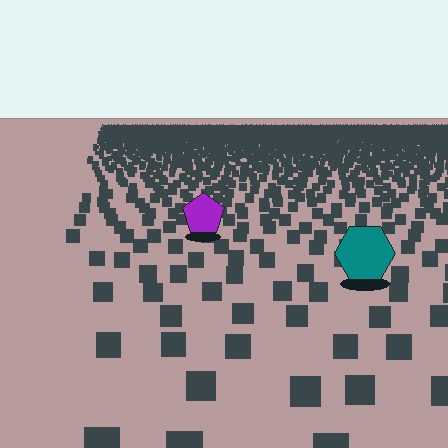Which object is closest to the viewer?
The teal hexagon is closest. The texture marks near it are larger and more spread out.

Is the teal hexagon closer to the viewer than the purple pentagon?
Yes. The teal hexagon is closer — you can tell from the texture gradient: the ground texture is coarser near it.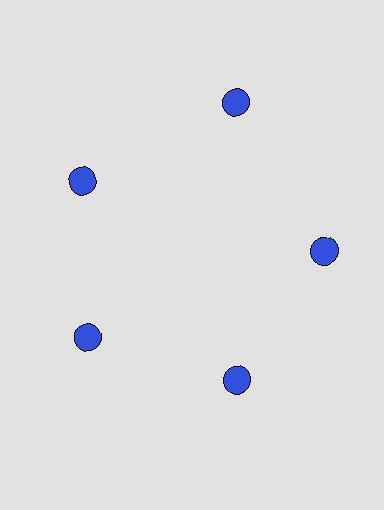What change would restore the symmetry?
The symmetry would be restored by moving it inward, back onto the ring so that all 5 circles sit at equal angles and equal distance from the center.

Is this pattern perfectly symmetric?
No. The 5 blue circles are arranged in a ring, but one element near the 1 o'clock position is pushed outward from the center, breaking the 5-fold rotational symmetry.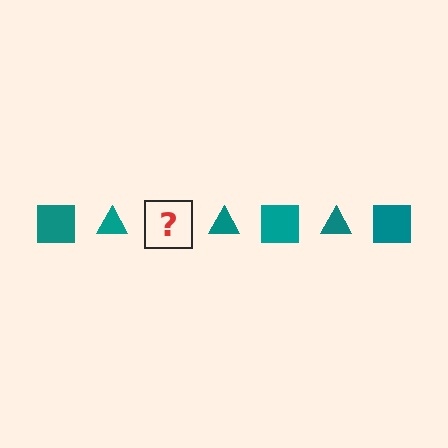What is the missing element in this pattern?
The missing element is a teal square.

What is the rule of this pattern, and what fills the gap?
The rule is that the pattern cycles through square, triangle shapes in teal. The gap should be filled with a teal square.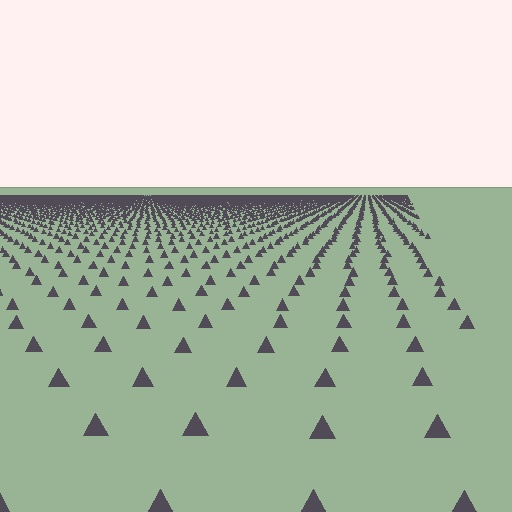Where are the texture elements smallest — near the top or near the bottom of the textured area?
Near the top.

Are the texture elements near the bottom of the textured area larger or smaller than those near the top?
Larger. Near the bottom, elements are closer to the viewer and appear at a bigger on-screen size.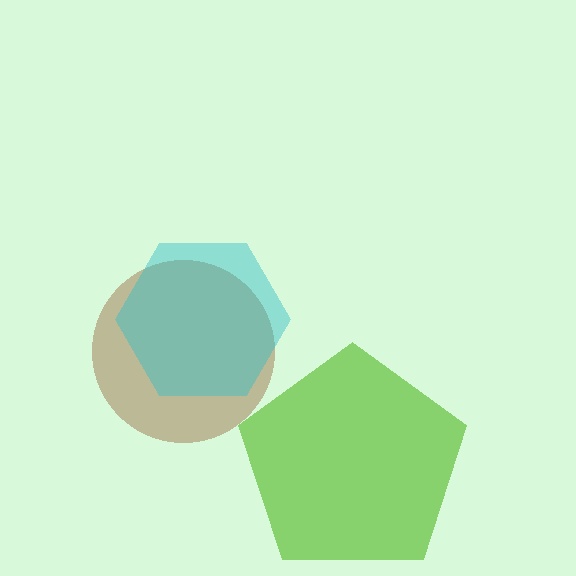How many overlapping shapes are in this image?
There are 3 overlapping shapes in the image.